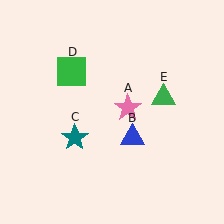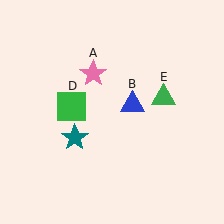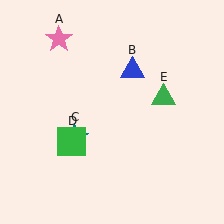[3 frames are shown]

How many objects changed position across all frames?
3 objects changed position: pink star (object A), blue triangle (object B), green square (object D).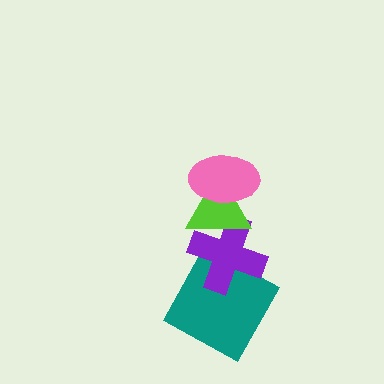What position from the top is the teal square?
The teal square is 4th from the top.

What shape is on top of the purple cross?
The lime triangle is on top of the purple cross.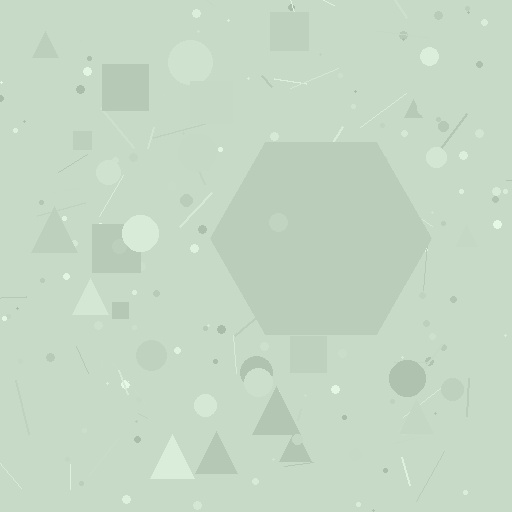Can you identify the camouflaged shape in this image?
The camouflaged shape is a hexagon.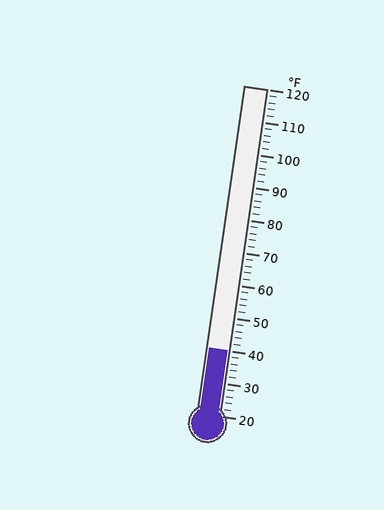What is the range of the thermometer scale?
The thermometer scale ranges from 20°F to 120°F.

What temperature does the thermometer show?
The thermometer shows approximately 40°F.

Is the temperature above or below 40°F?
The temperature is at 40°F.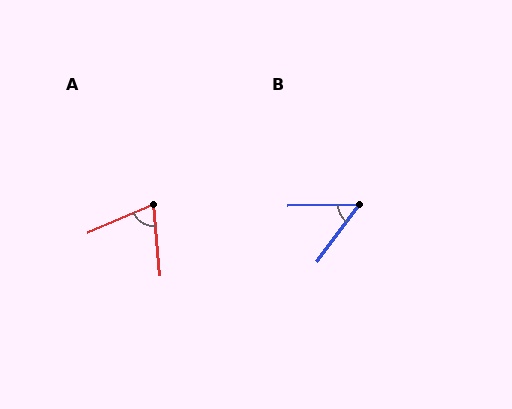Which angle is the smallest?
B, at approximately 53 degrees.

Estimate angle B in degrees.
Approximately 53 degrees.